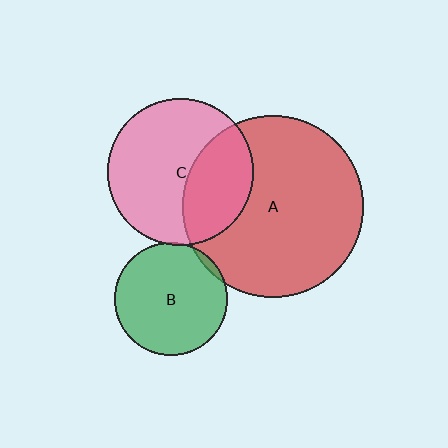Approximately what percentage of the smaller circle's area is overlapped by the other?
Approximately 5%.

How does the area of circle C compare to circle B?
Approximately 1.7 times.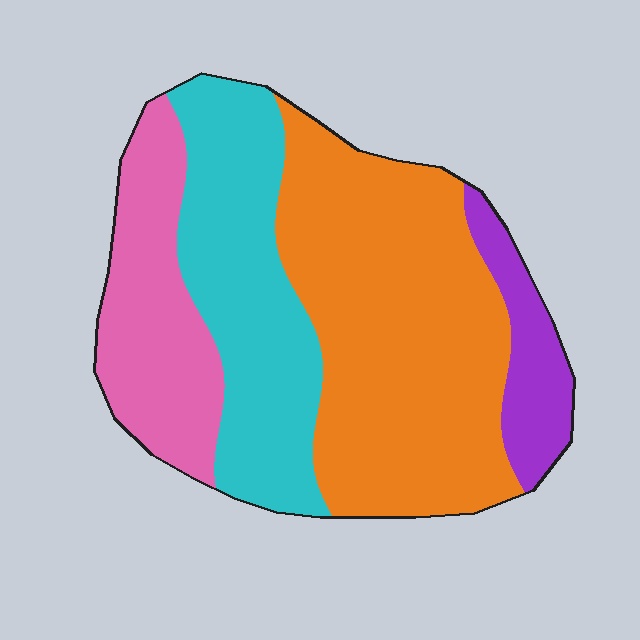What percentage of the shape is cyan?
Cyan covers around 25% of the shape.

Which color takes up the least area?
Purple, at roughly 10%.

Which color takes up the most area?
Orange, at roughly 45%.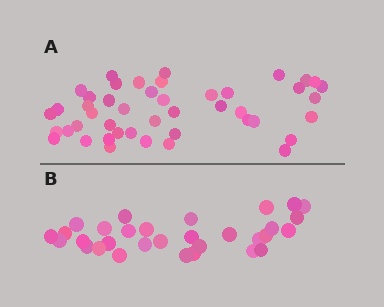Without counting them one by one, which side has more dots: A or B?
Region A (the top region) has more dots.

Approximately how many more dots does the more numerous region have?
Region A has approximately 15 more dots than region B.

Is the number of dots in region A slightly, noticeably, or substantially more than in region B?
Region A has substantially more. The ratio is roughly 1.5 to 1.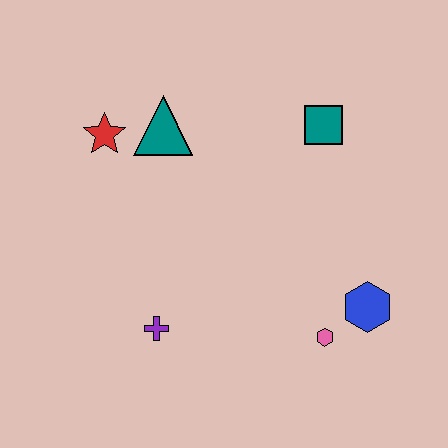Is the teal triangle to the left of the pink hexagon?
Yes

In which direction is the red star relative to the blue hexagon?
The red star is to the left of the blue hexagon.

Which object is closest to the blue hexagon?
The pink hexagon is closest to the blue hexagon.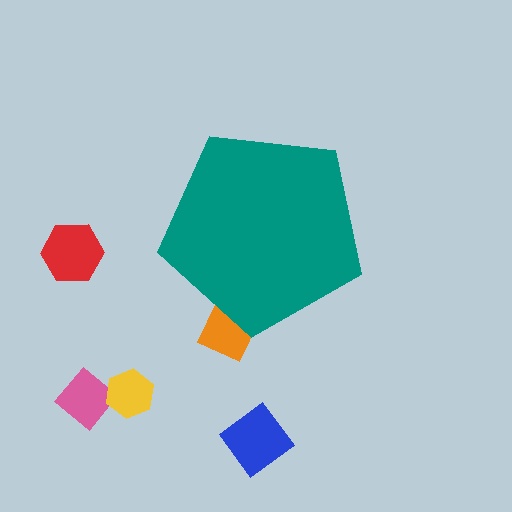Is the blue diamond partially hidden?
No, the blue diamond is fully visible.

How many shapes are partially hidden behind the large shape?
1 shape is partially hidden.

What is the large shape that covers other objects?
A teal pentagon.